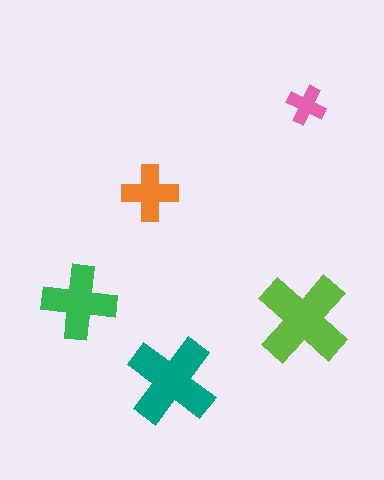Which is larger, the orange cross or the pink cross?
The orange one.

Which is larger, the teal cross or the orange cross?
The teal one.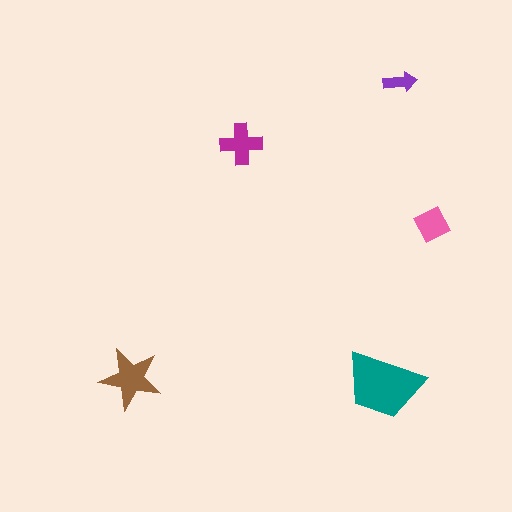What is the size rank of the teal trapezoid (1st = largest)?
1st.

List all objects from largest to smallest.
The teal trapezoid, the brown star, the magenta cross, the pink square, the purple arrow.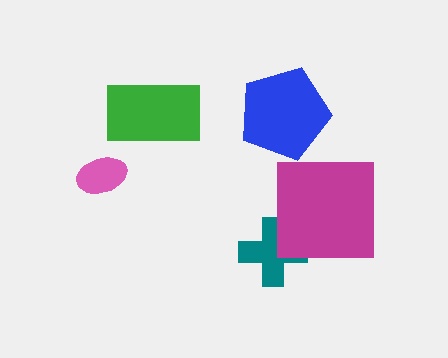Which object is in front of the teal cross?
The magenta square is in front of the teal cross.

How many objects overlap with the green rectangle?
0 objects overlap with the green rectangle.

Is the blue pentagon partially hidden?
No, no other shape covers it.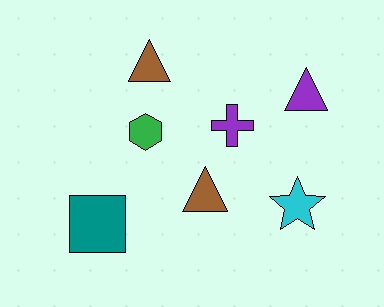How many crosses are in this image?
There is 1 cross.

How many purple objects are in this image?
There are 2 purple objects.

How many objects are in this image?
There are 7 objects.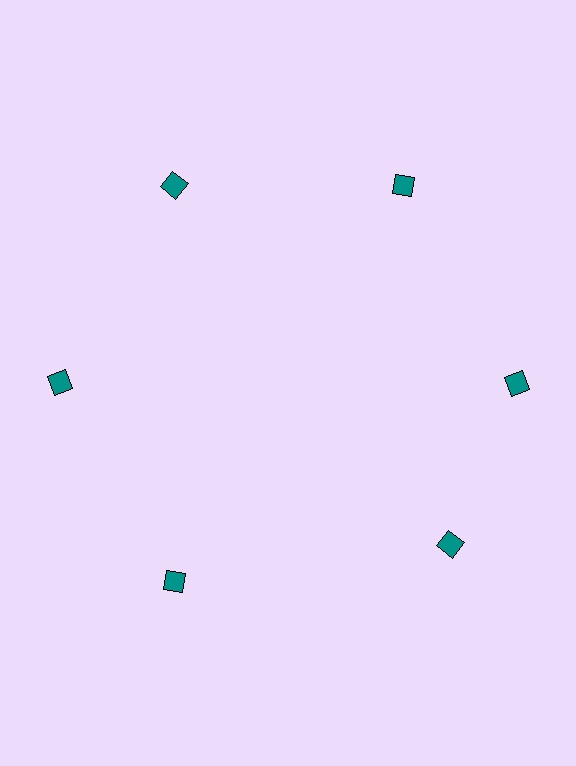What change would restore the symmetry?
The symmetry would be restored by rotating it back into even spacing with its neighbors so that all 6 diamonds sit at equal angles and equal distance from the center.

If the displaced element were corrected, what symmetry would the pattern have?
It would have 6-fold rotational symmetry — the pattern would map onto itself every 60 degrees.